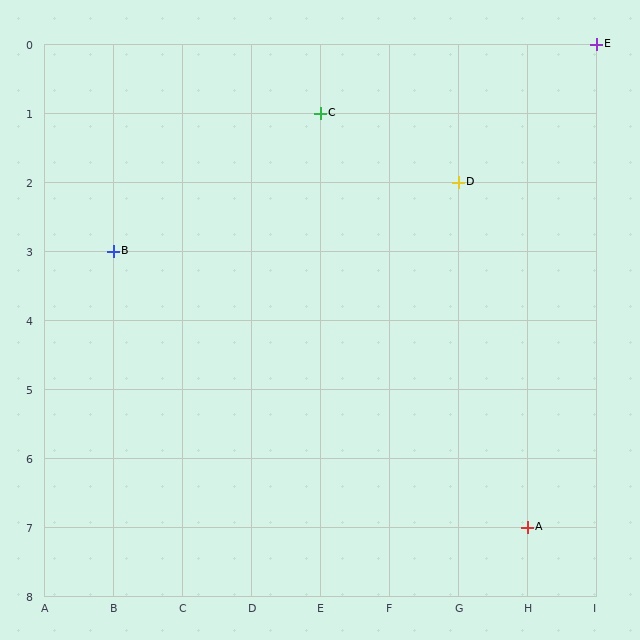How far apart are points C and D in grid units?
Points C and D are 2 columns and 1 row apart (about 2.2 grid units diagonally).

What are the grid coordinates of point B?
Point B is at grid coordinates (B, 3).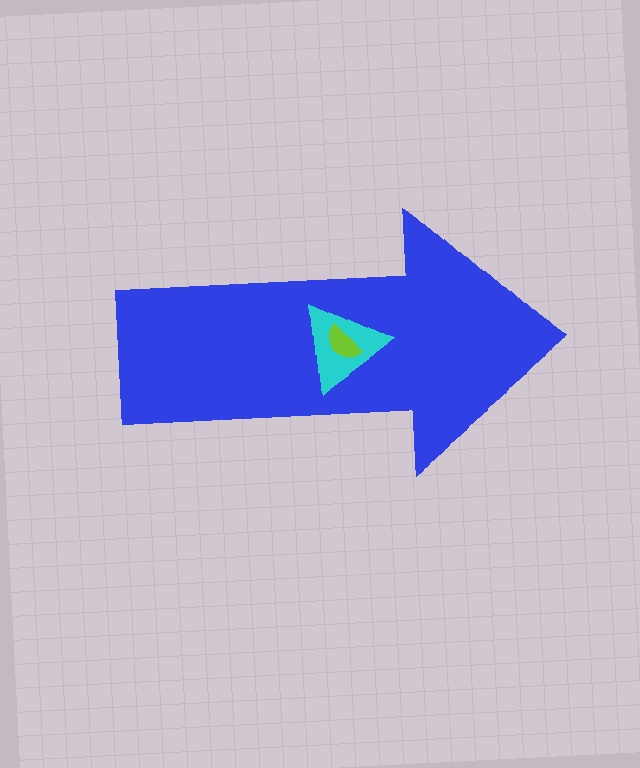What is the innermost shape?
The lime semicircle.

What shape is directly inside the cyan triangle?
The lime semicircle.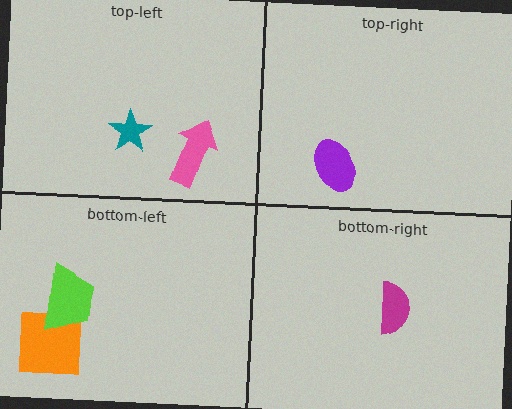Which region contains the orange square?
The bottom-left region.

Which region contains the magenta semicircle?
The bottom-right region.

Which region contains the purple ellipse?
The top-right region.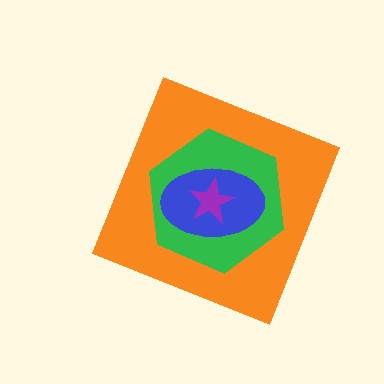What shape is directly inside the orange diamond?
The green hexagon.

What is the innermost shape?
The purple star.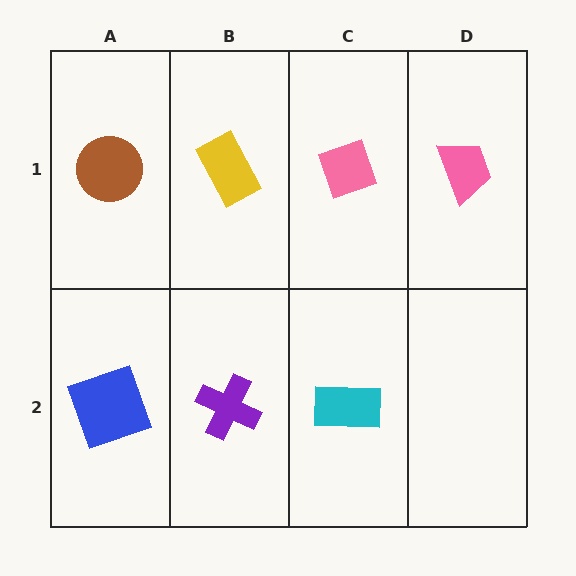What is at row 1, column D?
A pink trapezoid.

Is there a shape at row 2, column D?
No, that cell is empty.